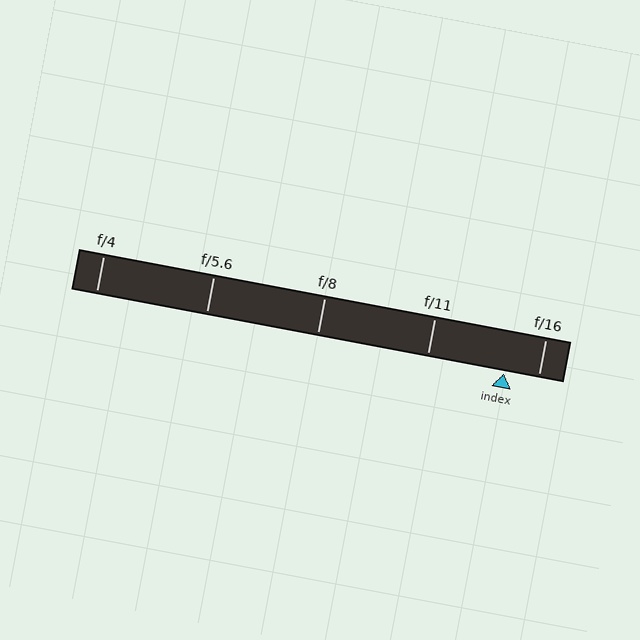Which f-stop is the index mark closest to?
The index mark is closest to f/16.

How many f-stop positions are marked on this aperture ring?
There are 5 f-stop positions marked.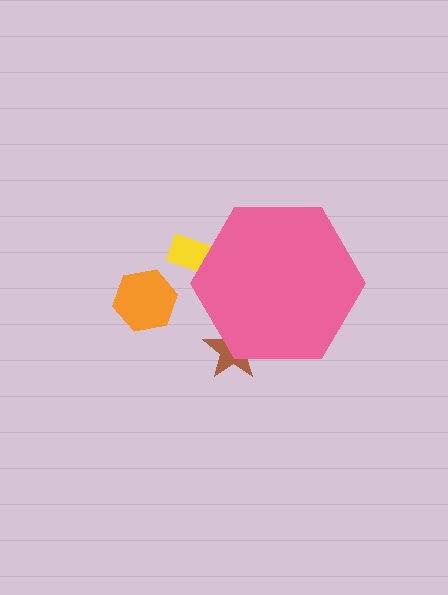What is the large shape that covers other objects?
A pink hexagon.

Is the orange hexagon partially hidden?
No, the orange hexagon is fully visible.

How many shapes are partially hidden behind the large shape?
2 shapes are partially hidden.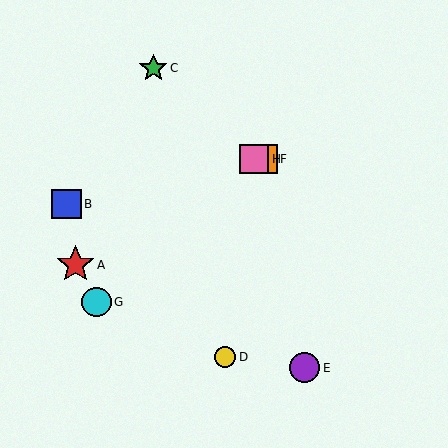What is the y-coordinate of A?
Object A is at y≈265.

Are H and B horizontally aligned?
No, H is at y≈159 and B is at y≈204.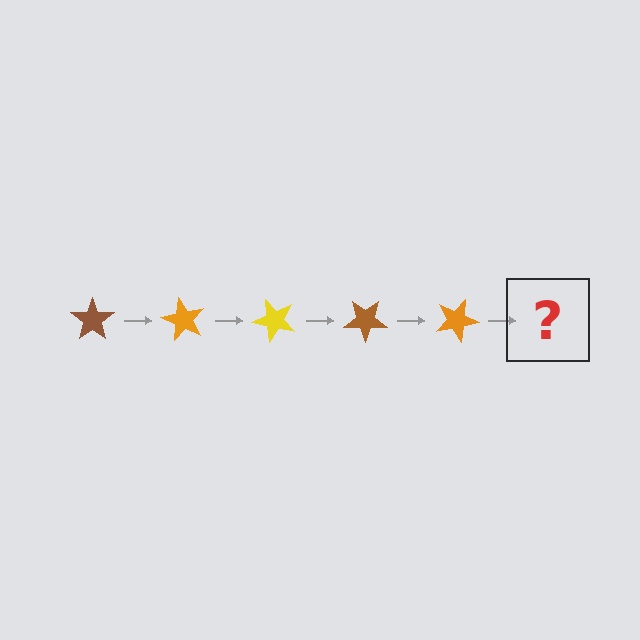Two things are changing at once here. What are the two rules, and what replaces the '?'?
The two rules are that it rotates 60 degrees each step and the color cycles through brown, orange, and yellow. The '?' should be a yellow star, rotated 300 degrees from the start.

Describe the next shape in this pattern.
It should be a yellow star, rotated 300 degrees from the start.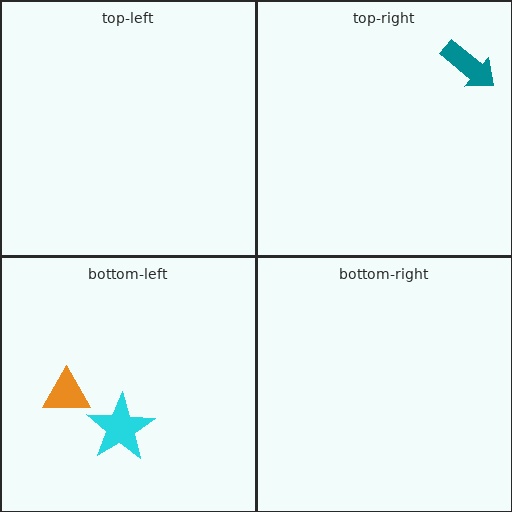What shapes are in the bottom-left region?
The cyan star, the orange triangle.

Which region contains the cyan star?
The bottom-left region.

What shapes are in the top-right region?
The teal arrow.